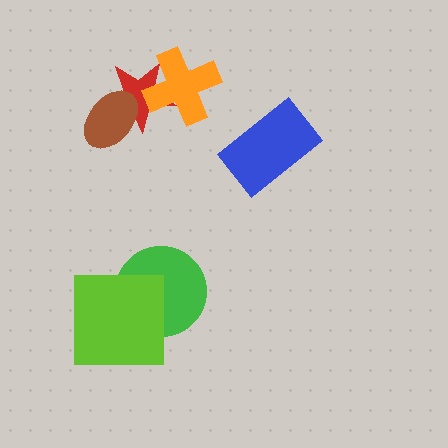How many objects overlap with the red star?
2 objects overlap with the red star.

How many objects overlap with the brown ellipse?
1 object overlaps with the brown ellipse.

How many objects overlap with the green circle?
1 object overlaps with the green circle.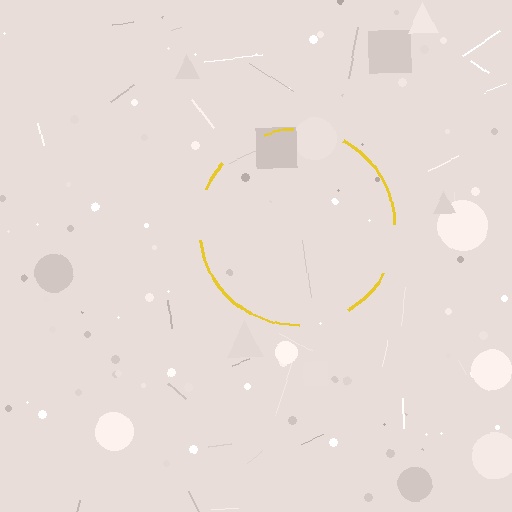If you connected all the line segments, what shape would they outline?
They would outline a circle.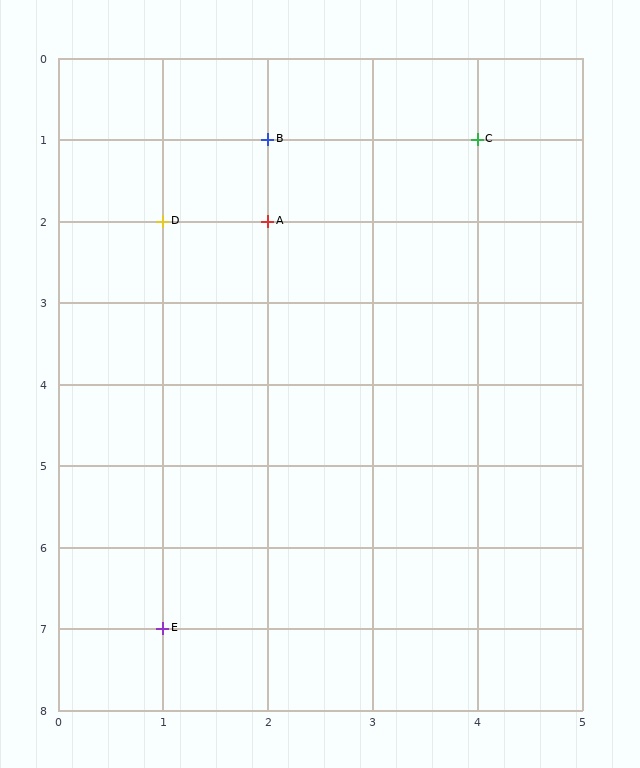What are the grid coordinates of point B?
Point B is at grid coordinates (2, 1).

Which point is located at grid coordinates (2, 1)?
Point B is at (2, 1).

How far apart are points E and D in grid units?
Points E and D are 5 rows apart.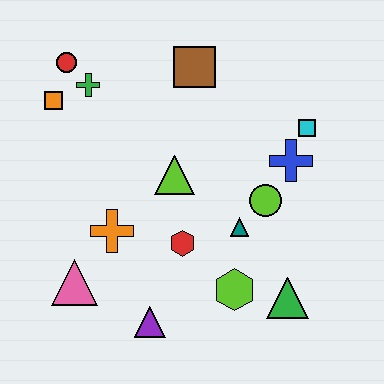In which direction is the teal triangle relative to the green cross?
The teal triangle is to the right of the green cross.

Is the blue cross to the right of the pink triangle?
Yes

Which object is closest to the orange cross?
The pink triangle is closest to the orange cross.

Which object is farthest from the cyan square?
The pink triangle is farthest from the cyan square.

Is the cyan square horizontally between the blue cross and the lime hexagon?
No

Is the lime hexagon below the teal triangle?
Yes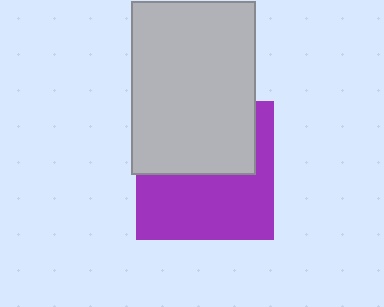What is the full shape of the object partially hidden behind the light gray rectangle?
The partially hidden object is a purple square.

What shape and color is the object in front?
The object in front is a light gray rectangle.